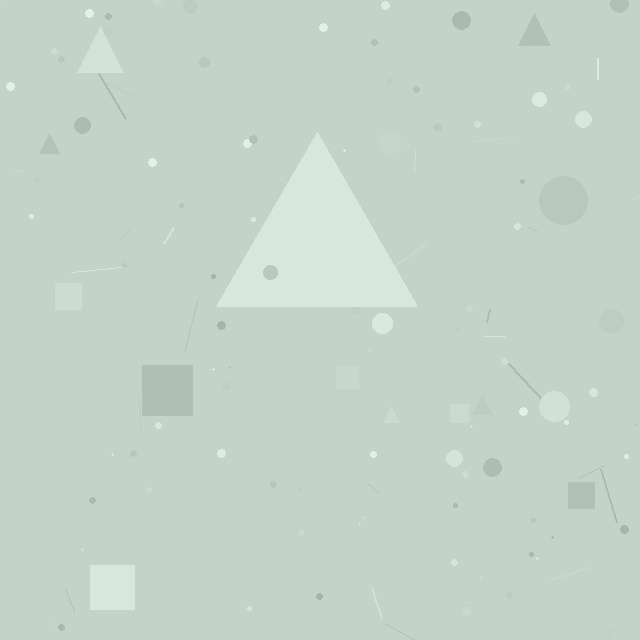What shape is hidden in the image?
A triangle is hidden in the image.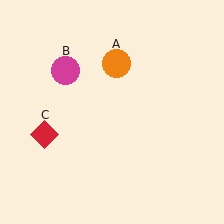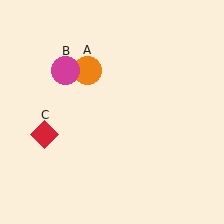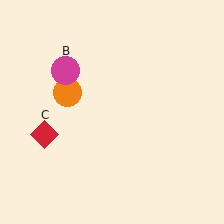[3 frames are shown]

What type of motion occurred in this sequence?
The orange circle (object A) rotated counterclockwise around the center of the scene.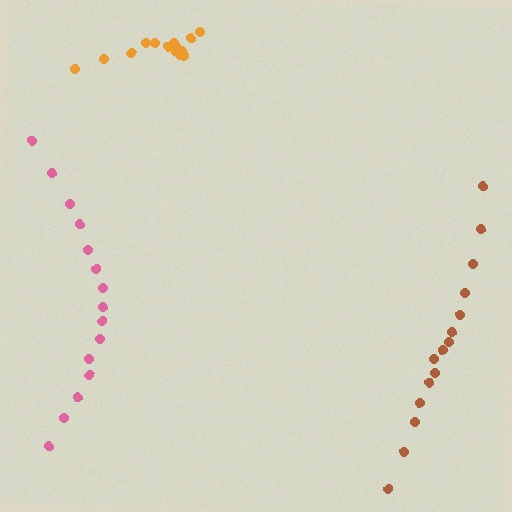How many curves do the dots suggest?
There are 3 distinct paths.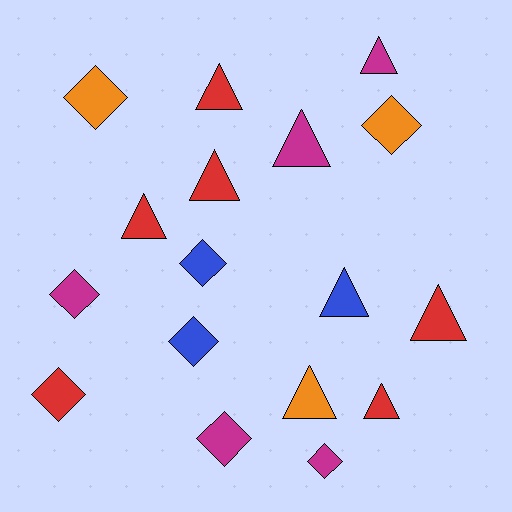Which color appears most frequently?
Red, with 6 objects.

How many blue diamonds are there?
There are 2 blue diamonds.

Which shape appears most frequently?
Triangle, with 9 objects.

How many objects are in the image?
There are 17 objects.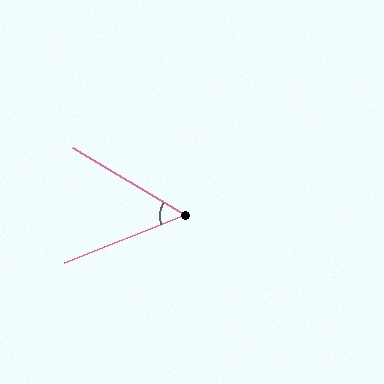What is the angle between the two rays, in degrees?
Approximately 53 degrees.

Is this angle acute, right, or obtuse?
It is acute.